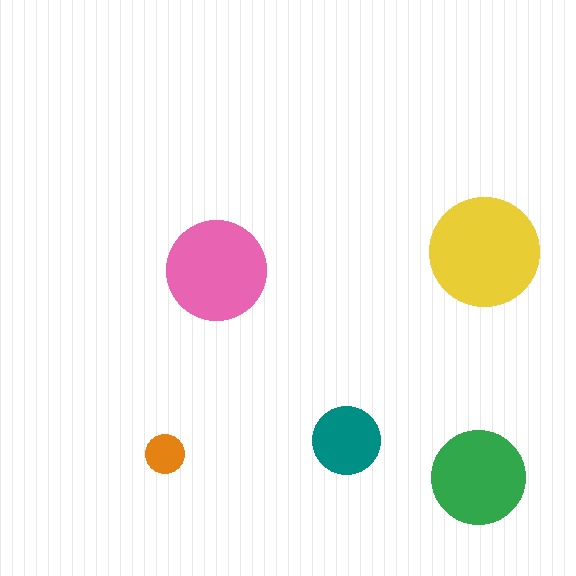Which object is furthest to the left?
The orange circle is leftmost.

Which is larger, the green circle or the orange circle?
The green one.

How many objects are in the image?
There are 5 objects in the image.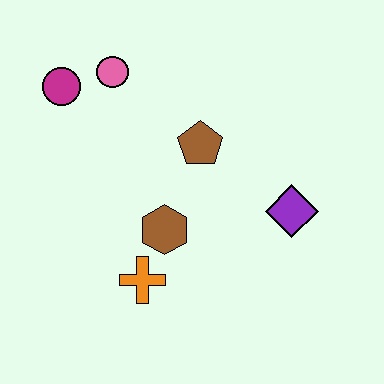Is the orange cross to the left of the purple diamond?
Yes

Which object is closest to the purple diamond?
The brown pentagon is closest to the purple diamond.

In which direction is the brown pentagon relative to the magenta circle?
The brown pentagon is to the right of the magenta circle.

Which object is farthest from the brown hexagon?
The magenta circle is farthest from the brown hexagon.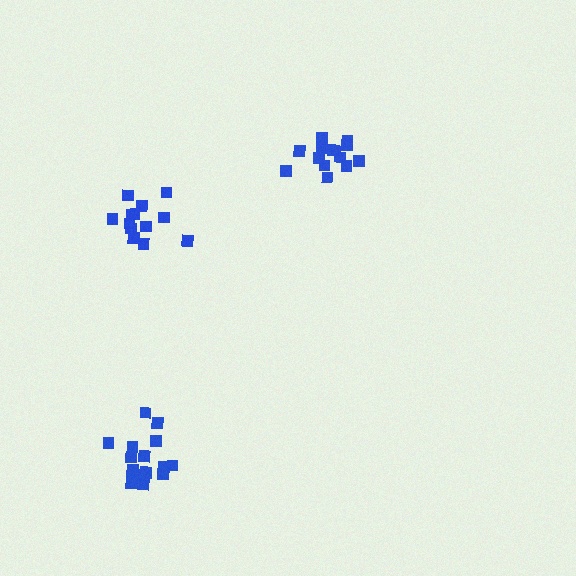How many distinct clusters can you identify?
There are 3 distinct clusters.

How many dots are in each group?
Group 1: 17 dots, Group 2: 14 dots, Group 3: 13 dots (44 total).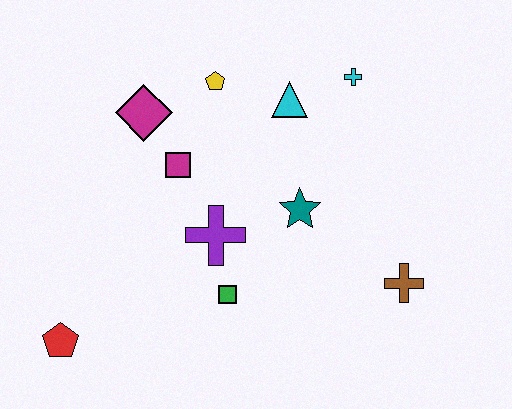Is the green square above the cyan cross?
No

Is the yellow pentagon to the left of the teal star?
Yes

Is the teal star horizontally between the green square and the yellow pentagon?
No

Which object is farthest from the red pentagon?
The cyan cross is farthest from the red pentagon.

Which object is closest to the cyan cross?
The cyan triangle is closest to the cyan cross.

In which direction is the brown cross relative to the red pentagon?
The brown cross is to the right of the red pentagon.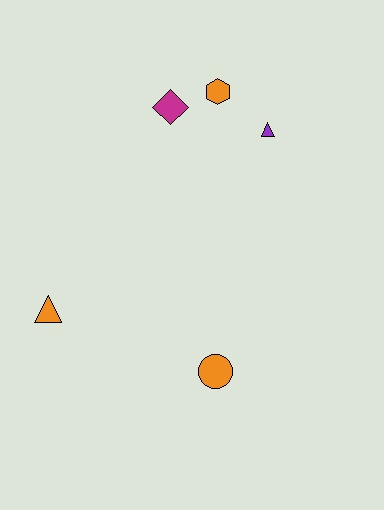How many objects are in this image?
There are 5 objects.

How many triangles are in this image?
There are 2 triangles.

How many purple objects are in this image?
There is 1 purple object.